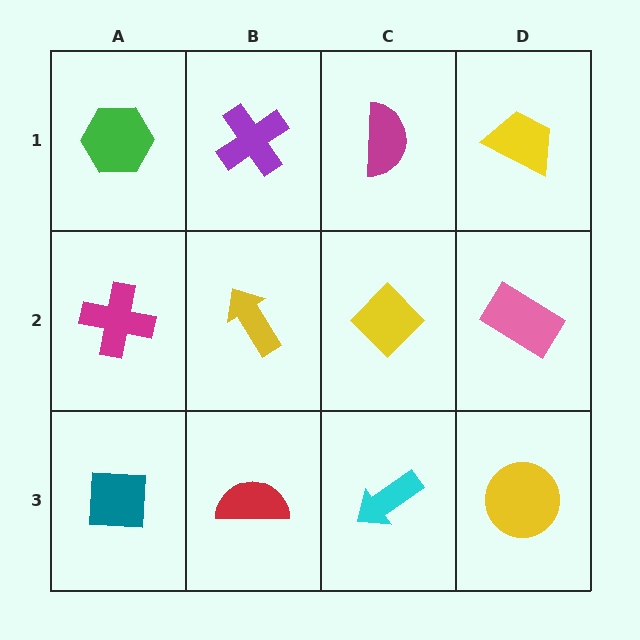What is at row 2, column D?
A pink rectangle.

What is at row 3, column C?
A cyan arrow.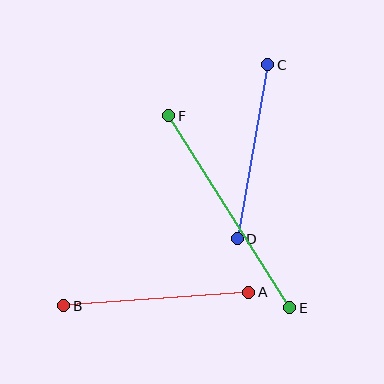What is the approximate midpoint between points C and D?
The midpoint is at approximately (252, 152) pixels.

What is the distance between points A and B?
The distance is approximately 185 pixels.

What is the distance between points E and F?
The distance is approximately 227 pixels.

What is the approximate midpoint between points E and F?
The midpoint is at approximately (229, 212) pixels.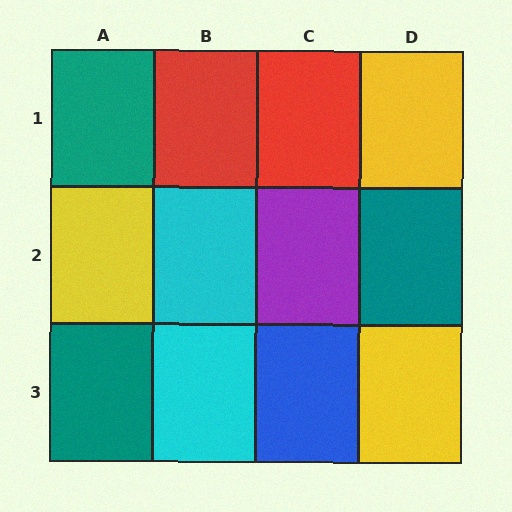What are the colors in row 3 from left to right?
Teal, cyan, blue, yellow.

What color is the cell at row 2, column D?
Teal.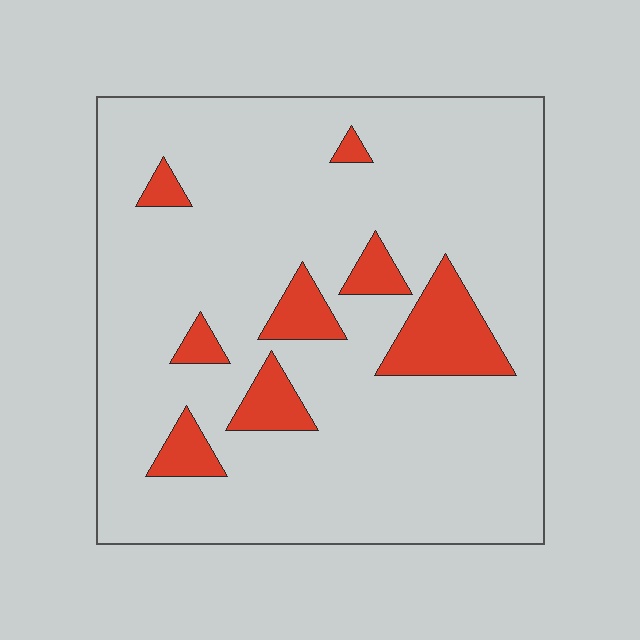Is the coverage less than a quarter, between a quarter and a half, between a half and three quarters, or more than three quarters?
Less than a quarter.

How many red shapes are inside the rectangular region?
8.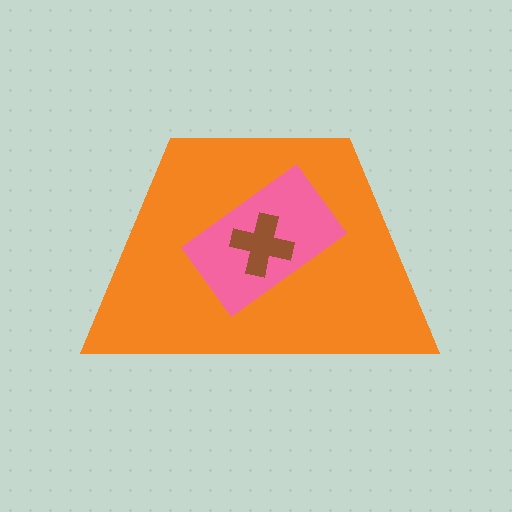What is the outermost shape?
The orange trapezoid.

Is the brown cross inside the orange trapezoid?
Yes.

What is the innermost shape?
The brown cross.